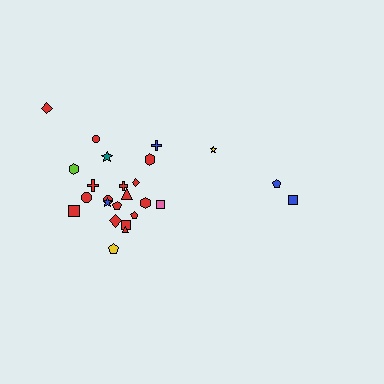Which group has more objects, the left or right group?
The left group.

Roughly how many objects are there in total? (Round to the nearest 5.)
Roughly 25 objects in total.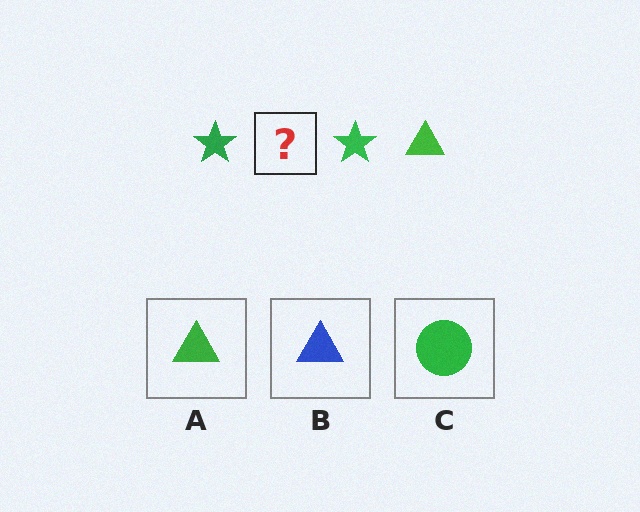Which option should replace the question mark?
Option A.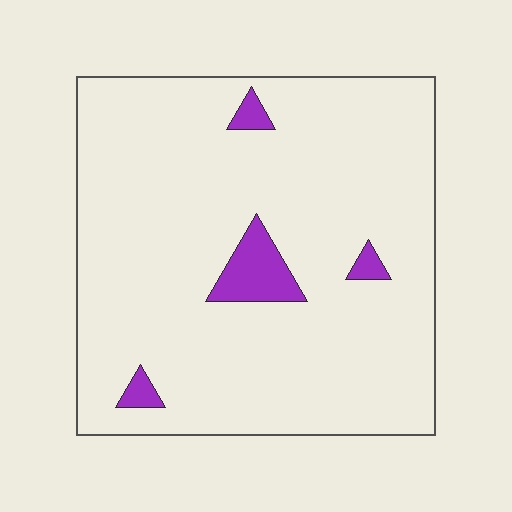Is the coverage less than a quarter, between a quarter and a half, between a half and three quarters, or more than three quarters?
Less than a quarter.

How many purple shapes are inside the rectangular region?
4.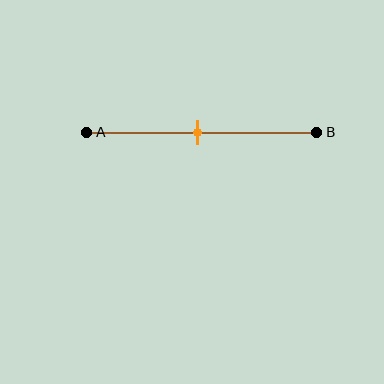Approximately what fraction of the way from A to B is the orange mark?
The orange mark is approximately 50% of the way from A to B.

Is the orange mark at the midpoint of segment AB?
Yes, the mark is approximately at the midpoint.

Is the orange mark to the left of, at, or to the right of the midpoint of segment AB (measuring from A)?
The orange mark is approximately at the midpoint of segment AB.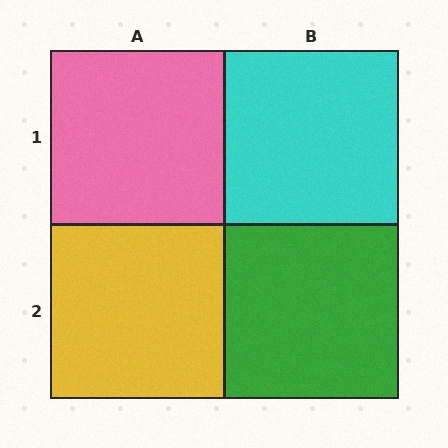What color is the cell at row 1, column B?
Cyan.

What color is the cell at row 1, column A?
Pink.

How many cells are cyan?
1 cell is cyan.